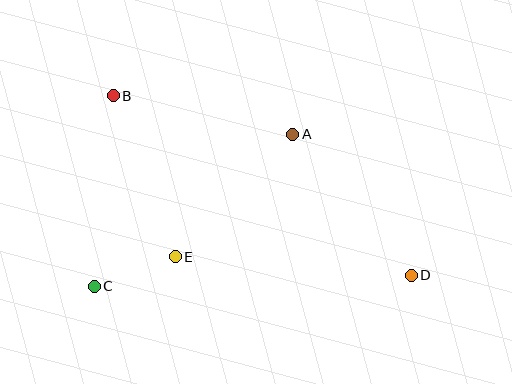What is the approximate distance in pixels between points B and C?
The distance between B and C is approximately 191 pixels.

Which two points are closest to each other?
Points C and E are closest to each other.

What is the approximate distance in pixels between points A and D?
The distance between A and D is approximately 184 pixels.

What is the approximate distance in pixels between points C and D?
The distance between C and D is approximately 317 pixels.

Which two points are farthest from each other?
Points B and D are farthest from each other.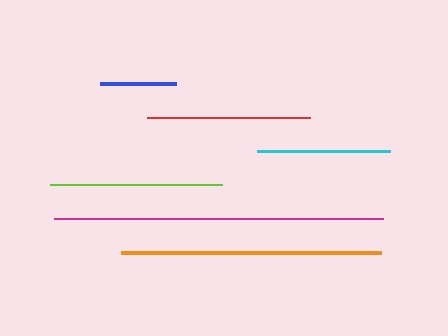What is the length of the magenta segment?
The magenta segment is approximately 329 pixels long.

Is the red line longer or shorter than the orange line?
The orange line is longer than the red line.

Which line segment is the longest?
The magenta line is the longest at approximately 329 pixels.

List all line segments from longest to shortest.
From longest to shortest: magenta, orange, lime, red, cyan, blue.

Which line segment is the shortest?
The blue line is the shortest at approximately 77 pixels.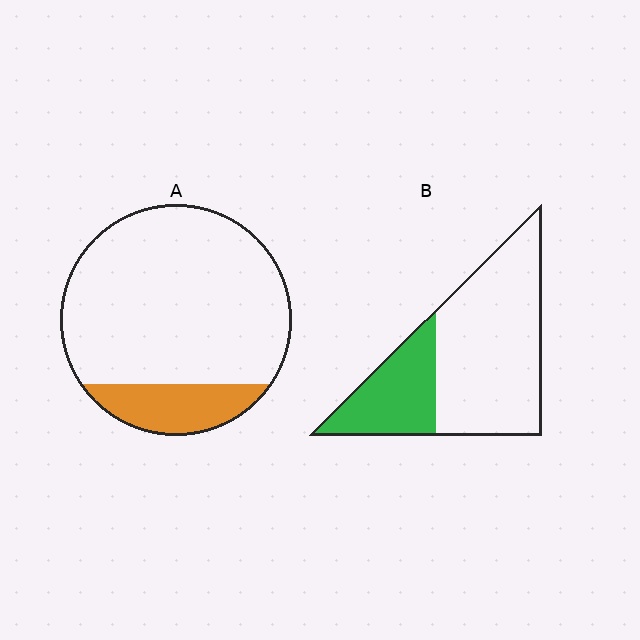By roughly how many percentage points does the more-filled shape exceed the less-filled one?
By roughly 15 percentage points (B over A).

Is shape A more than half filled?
No.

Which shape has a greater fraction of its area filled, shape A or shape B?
Shape B.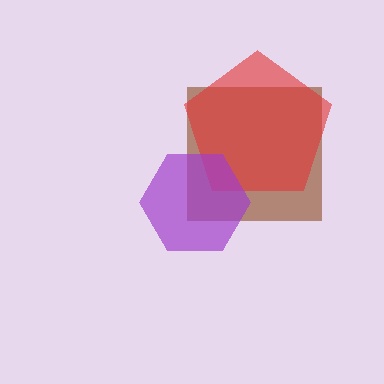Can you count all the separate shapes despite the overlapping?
Yes, there are 3 separate shapes.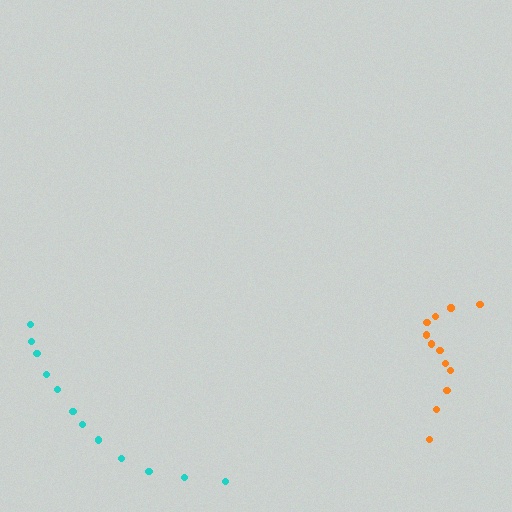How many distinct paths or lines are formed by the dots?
There are 2 distinct paths.